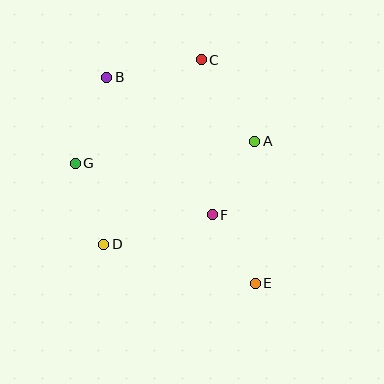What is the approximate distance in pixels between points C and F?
The distance between C and F is approximately 155 pixels.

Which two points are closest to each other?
Points E and F are closest to each other.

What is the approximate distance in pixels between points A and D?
The distance between A and D is approximately 182 pixels.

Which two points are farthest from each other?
Points B and E are farthest from each other.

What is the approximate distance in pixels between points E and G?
The distance between E and G is approximately 216 pixels.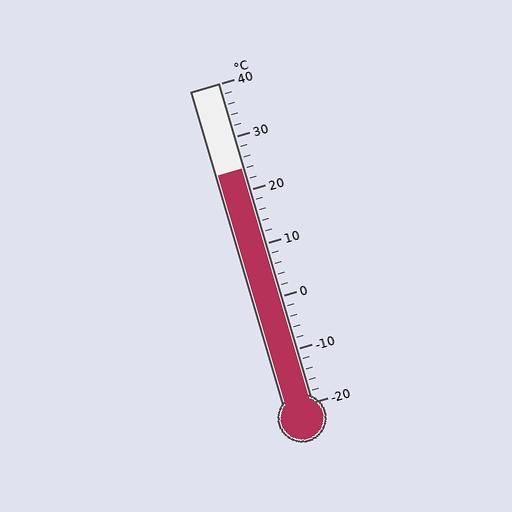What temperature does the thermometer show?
The thermometer shows approximately 24°C.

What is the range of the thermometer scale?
The thermometer scale ranges from -20°C to 40°C.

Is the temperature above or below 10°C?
The temperature is above 10°C.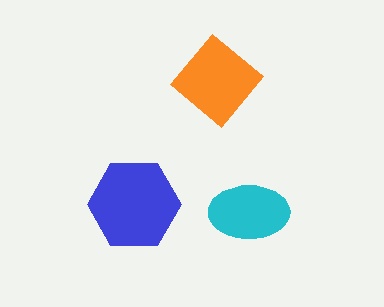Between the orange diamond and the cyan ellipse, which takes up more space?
The orange diamond.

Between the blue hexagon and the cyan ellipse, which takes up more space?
The blue hexagon.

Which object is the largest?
The blue hexagon.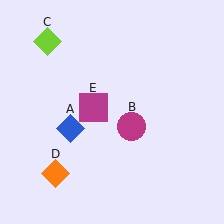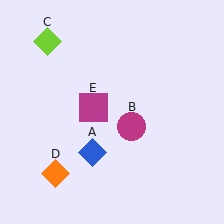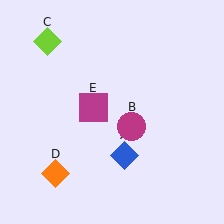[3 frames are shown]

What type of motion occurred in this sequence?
The blue diamond (object A) rotated counterclockwise around the center of the scene.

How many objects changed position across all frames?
1 object changed position: blue diamond (object A).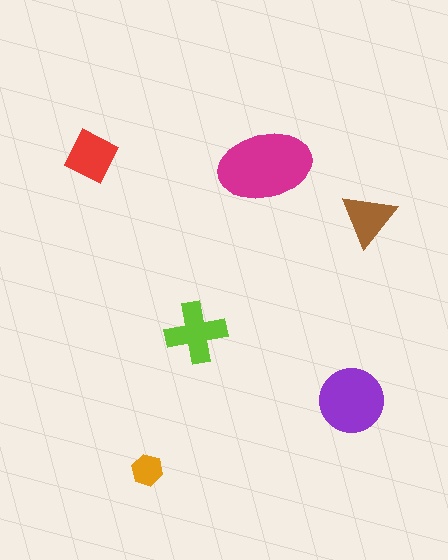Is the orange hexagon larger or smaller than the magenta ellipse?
Smaller.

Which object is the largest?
The magenta ellipse.